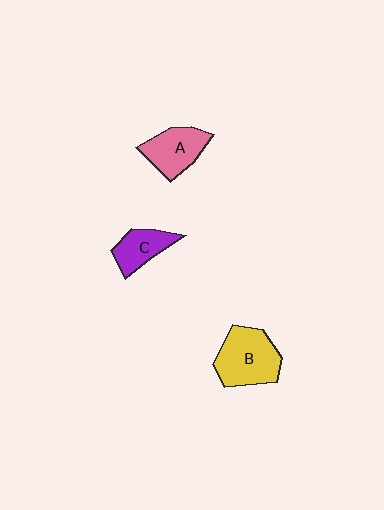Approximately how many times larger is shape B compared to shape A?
Approximately 1.3 times.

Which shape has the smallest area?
Shape C (purple).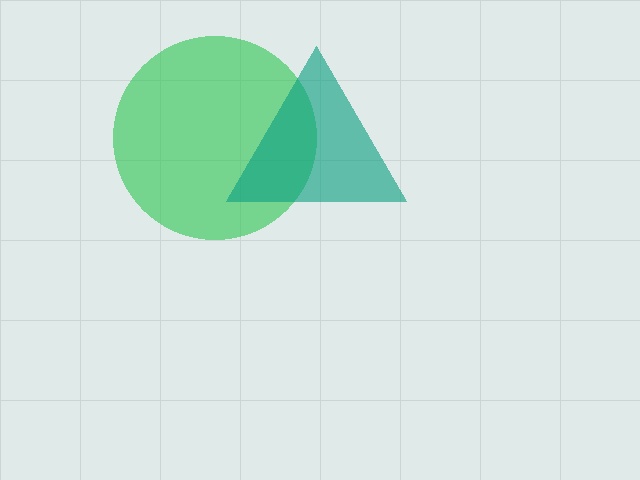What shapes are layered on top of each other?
The layered shapes are: a green circle, a teal triangle.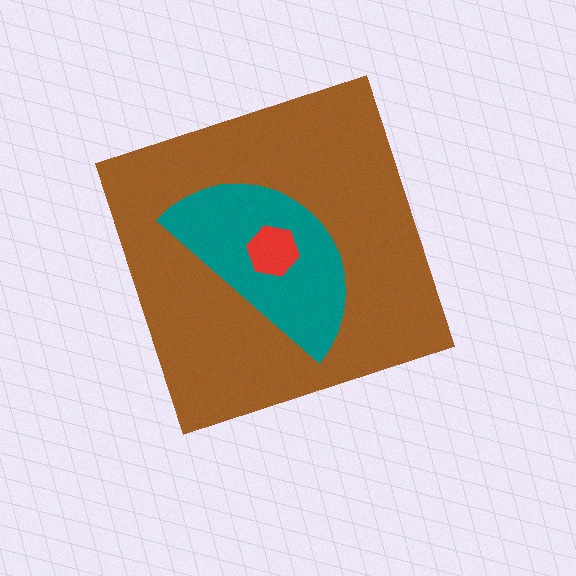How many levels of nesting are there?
3.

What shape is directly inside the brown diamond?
The teal semicircle.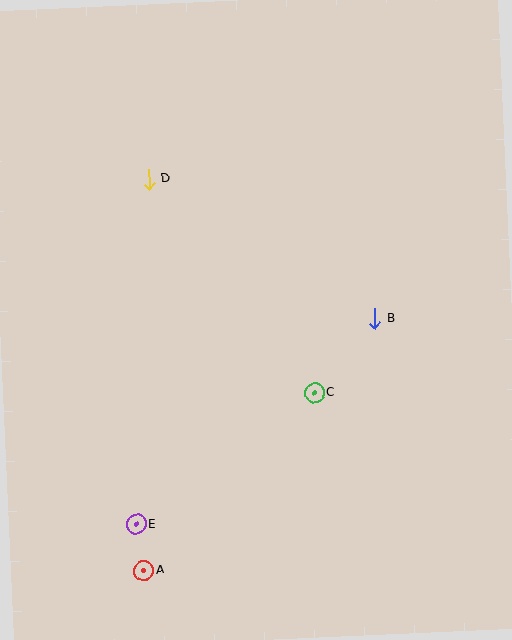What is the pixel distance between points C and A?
The distance between C and A is 246 pixels.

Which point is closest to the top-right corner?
Point B is closest to the top-right corner.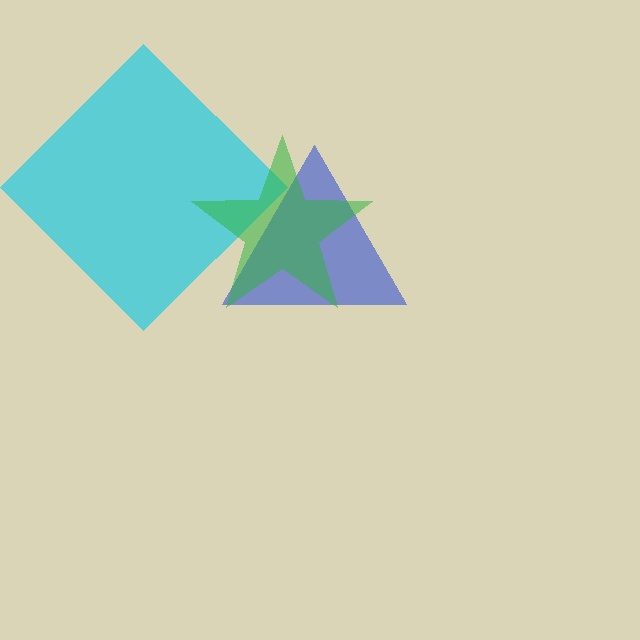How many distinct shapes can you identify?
There are 3 distinct shapes: a cyan diamond, a blue triangle, a green star.